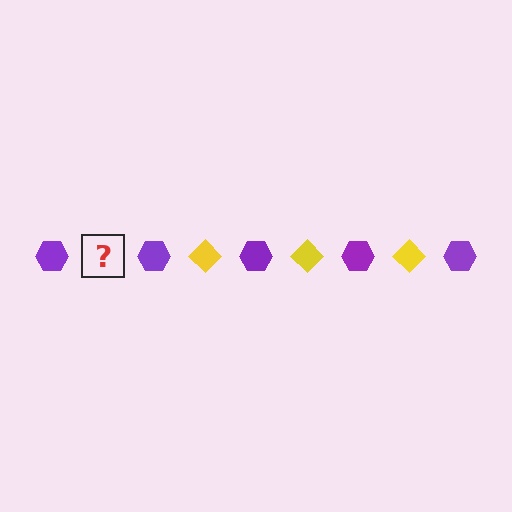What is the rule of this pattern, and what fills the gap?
The rule is that the pattern alternates between purple hexagon and yellow diamond. The gap should be filled with a yellow diamond.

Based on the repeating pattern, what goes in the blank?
The blank should be a yellow diamond.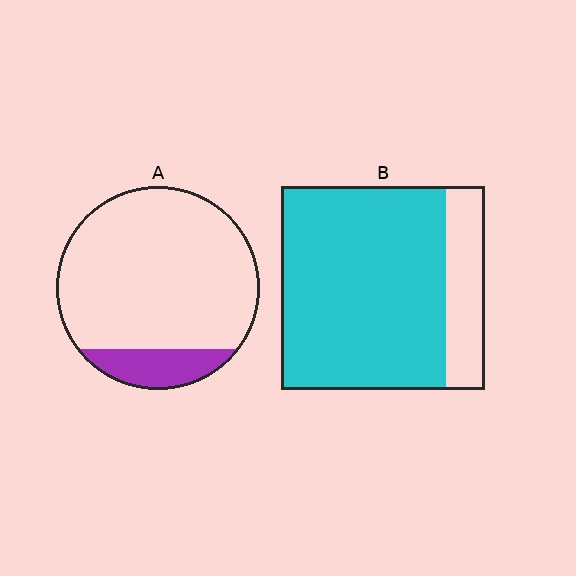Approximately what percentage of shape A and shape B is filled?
A is approximately 15% and B is approximately 80%.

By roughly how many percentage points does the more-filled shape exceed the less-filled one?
By roughly 65 percentage points (B over A).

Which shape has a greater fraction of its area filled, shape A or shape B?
Shape B.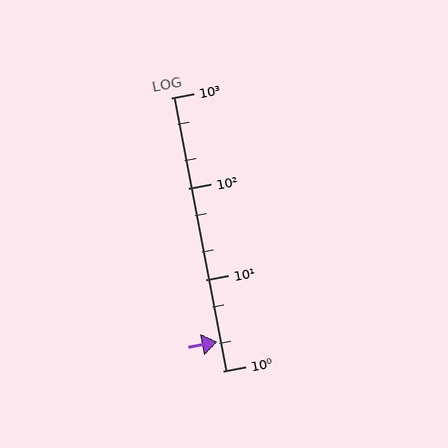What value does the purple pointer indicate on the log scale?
The pointer indicates approximately 2.1.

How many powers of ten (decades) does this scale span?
The scale spans 3 decades, from 1 to 1000.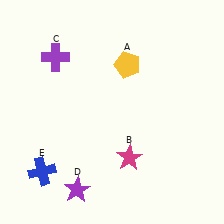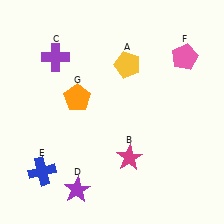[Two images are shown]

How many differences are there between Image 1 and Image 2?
There are 2 differences between the two images.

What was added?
A pink pentagon (F), an orange pentagon (G) were added in Image 2.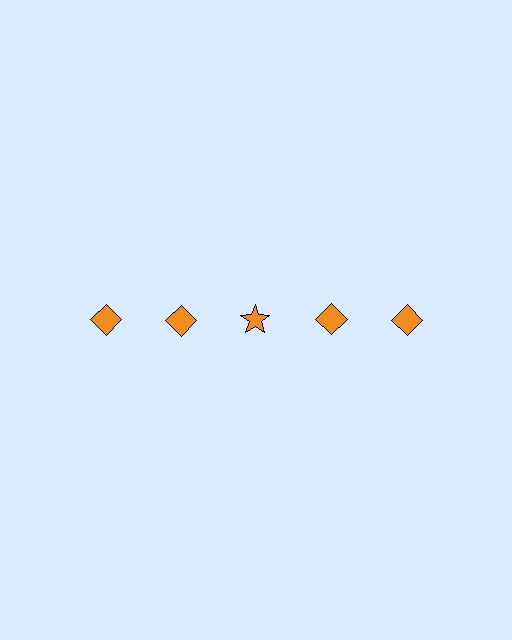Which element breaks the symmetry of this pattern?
The orange star in the top row, center column breaks the symmetry. All other shapes are orange diamonds.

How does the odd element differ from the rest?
It has a different shape: star instead of diamond.